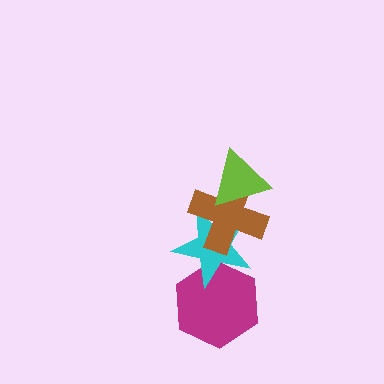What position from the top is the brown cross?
The brown cross is 2nd from the top.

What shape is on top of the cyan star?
The brown cross is on top of the cyan star.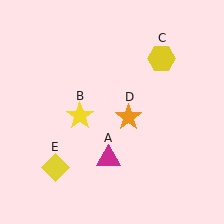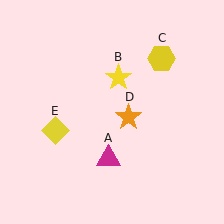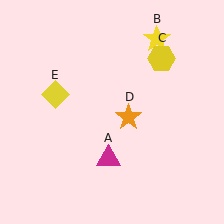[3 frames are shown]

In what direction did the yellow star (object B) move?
The yellow star (object B) moved up and to the right.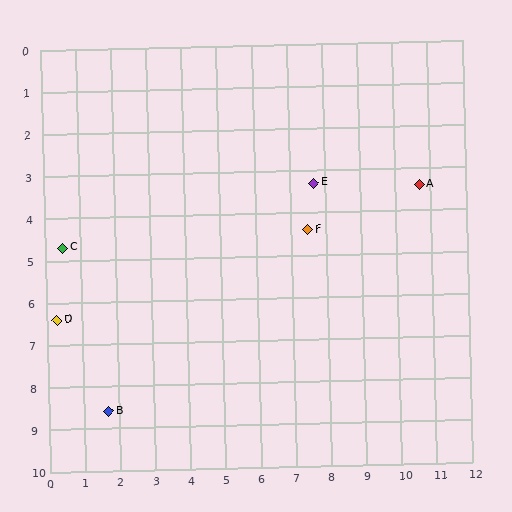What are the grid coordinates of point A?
Point A is at approximately (10.7, 3.4).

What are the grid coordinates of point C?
Point C is at approximately (0.5, 4.7).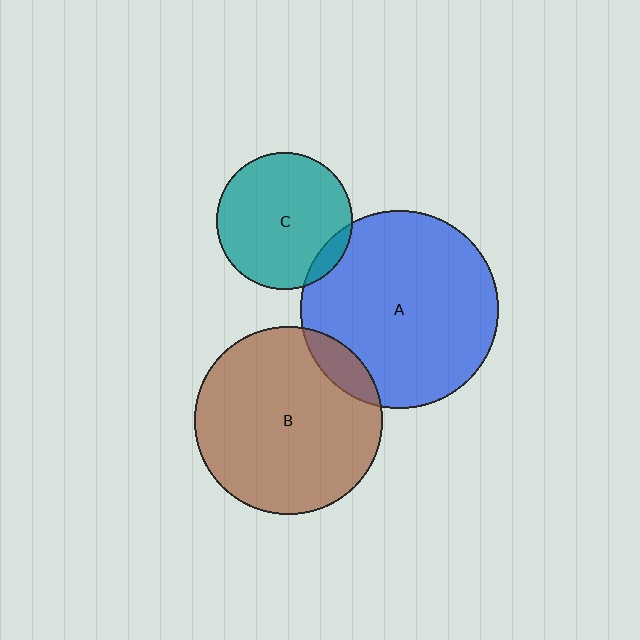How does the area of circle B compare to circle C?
Approximately 1.9 times.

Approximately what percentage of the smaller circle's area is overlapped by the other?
Approximately 10%.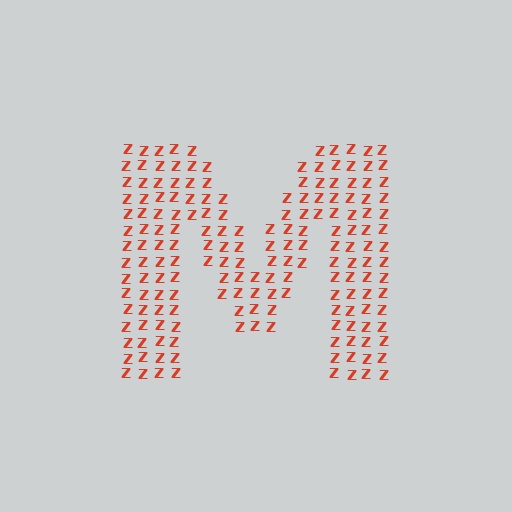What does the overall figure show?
The overall figure shows the letter M.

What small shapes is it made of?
It is made of small letter Z's.